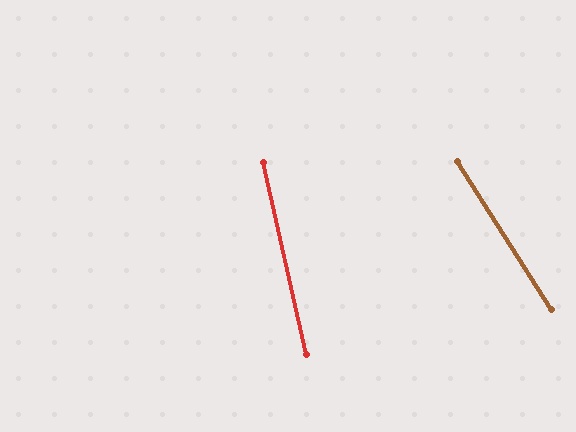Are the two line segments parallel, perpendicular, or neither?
Neither parallel nor perpendicular — they differ by about 20°.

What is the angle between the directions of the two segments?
Approximately 20 degrees.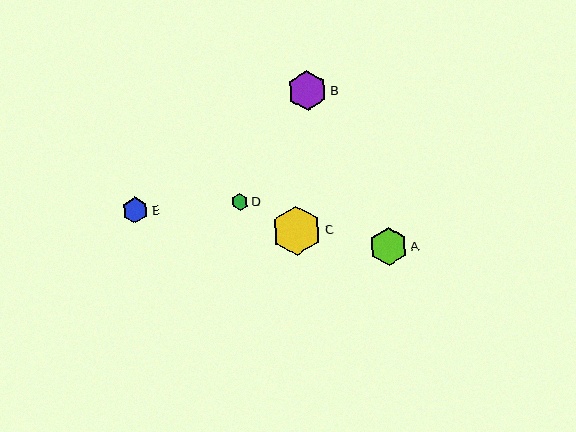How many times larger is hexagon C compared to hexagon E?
Hexagon C is approximately 1.9 times the size of hexagon E.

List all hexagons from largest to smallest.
From largest to smallest: C, B, A, E, D.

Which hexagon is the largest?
Hexagon C is the largest with a size of approximately 50 pixels.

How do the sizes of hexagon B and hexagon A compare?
Hexagon B and hexagon A are approximately the same size.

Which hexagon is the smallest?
Hexagon D is the smallest with a size of approximately 16 pixels.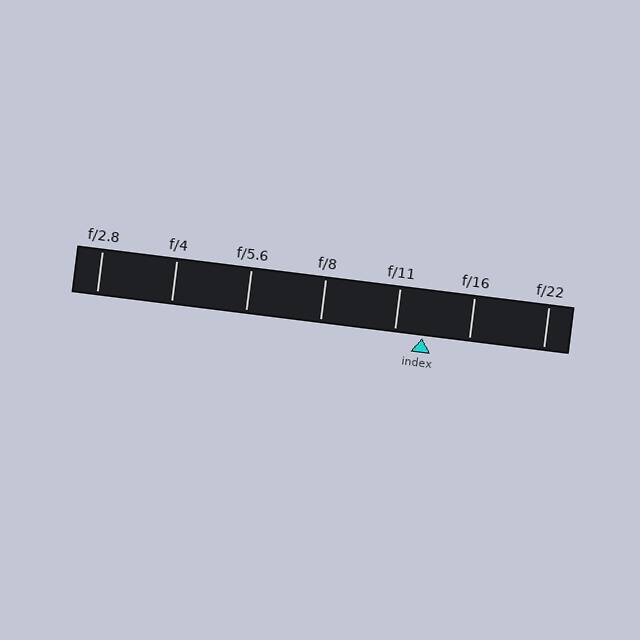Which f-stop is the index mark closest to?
The index mark is closest to f/11.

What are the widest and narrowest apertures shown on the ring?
The widest aperture shown is f/2.8 and the narrowest is f/22.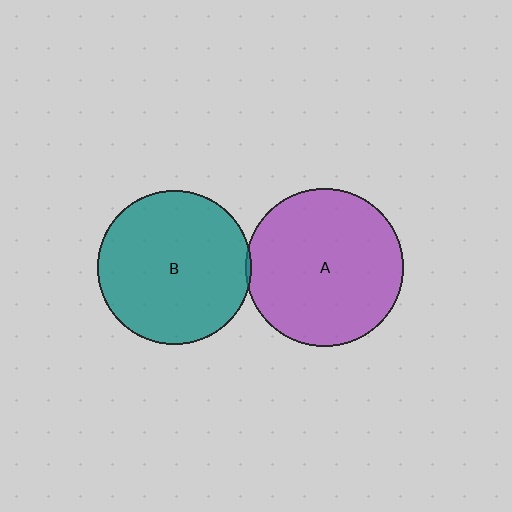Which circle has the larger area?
Circle A (purple).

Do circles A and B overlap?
Yes.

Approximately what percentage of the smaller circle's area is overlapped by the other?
Approximately 5%.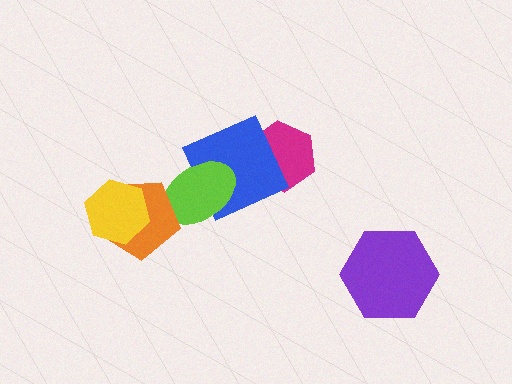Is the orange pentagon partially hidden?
Yes, it is partially covered by another shape.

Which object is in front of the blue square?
The lime ellipse is in front of the blue square.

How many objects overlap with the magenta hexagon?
1 object overlaps with the magenta hexagon.